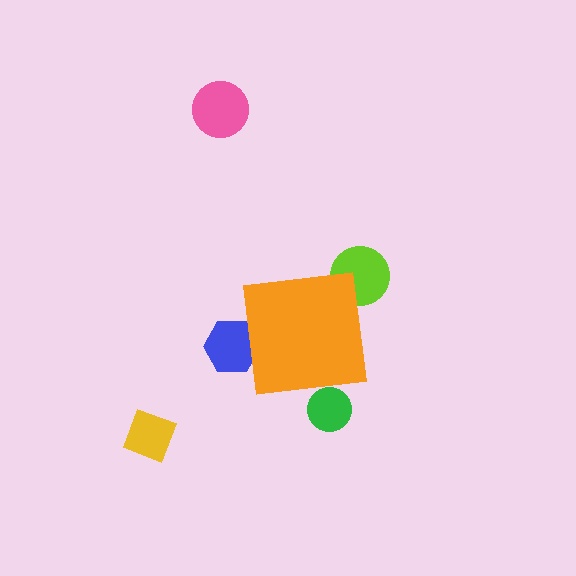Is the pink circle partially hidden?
No, the pink circle is fully visible.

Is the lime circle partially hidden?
Yes, the lime circle is partially hidden behind the orange square.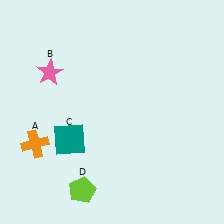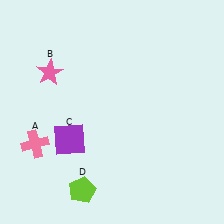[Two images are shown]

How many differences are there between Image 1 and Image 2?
There are 2 differences between the two images.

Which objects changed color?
A changed from orange to pink. C changed from teal to purple.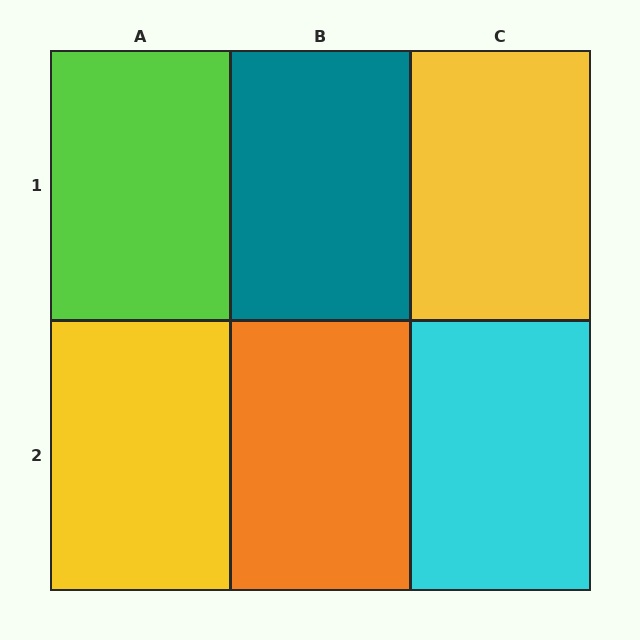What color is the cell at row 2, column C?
Cyan.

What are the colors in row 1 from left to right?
Lime, teal, yellow.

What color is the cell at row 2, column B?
Orange.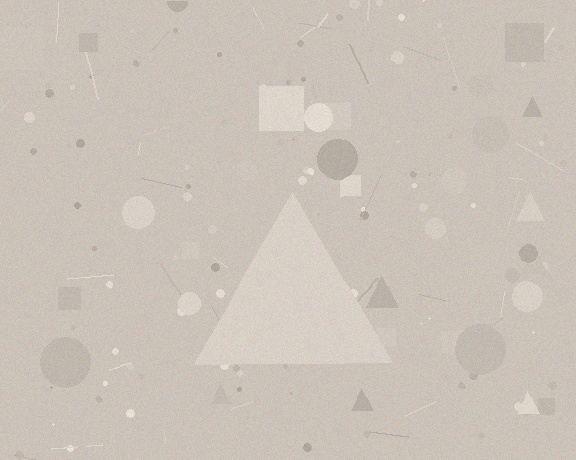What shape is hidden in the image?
A triangle is hidden in the image.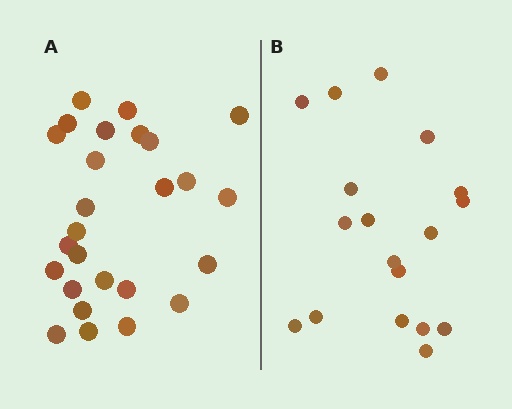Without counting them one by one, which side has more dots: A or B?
Region A (the left region) has more dots.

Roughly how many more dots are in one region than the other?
Region A has roughly 8 or so more dots than region B.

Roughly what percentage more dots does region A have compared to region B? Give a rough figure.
About 45% more.